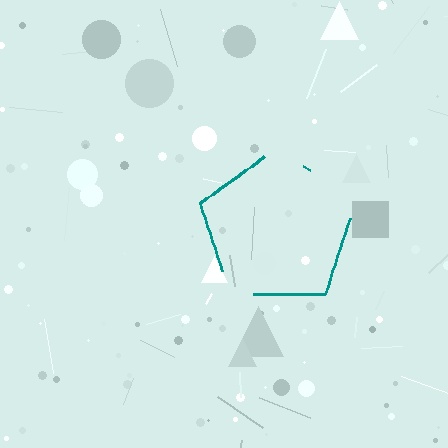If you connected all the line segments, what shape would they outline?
They would outline a pentagon.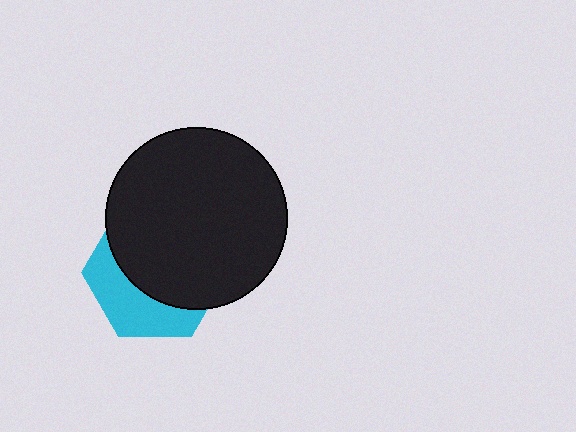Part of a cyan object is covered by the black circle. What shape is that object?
It is a hexagon.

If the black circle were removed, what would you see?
You would see the complete cyan hexagon.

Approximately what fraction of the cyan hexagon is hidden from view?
Roughly 63% of the cyan hexagon is hidden behind the black circle.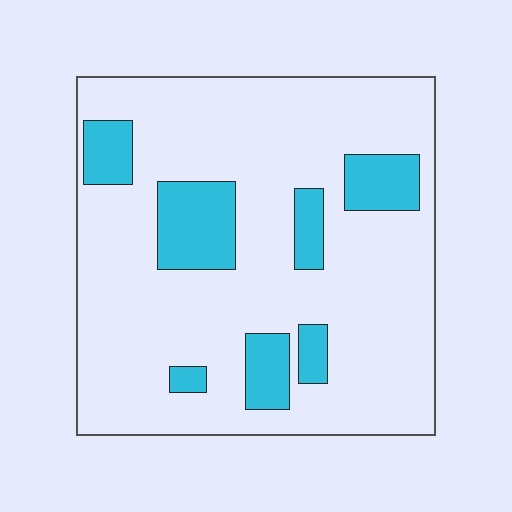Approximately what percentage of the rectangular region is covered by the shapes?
Approximately 20%.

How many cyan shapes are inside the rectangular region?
7.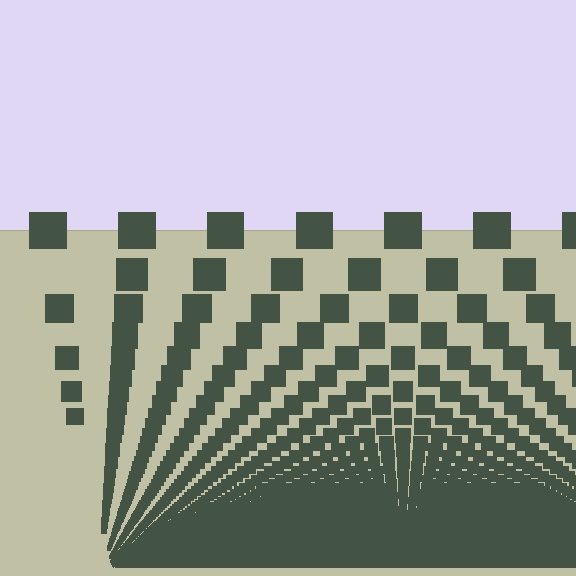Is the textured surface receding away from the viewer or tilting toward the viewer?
The surface appears to tilt toward the viewer. Texture elements get larger and sparser toward the top.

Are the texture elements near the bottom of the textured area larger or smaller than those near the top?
Smaller. The gradient is inverted — elements near the bottom are smaller and denser.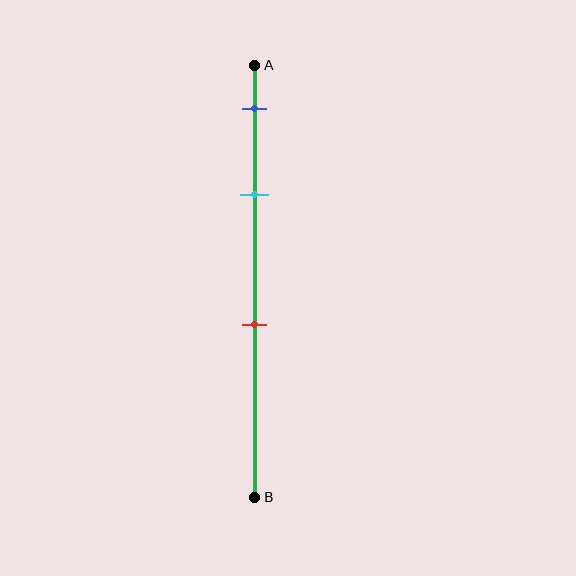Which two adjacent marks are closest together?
The blue and cyan marks are the closest adjacent pair.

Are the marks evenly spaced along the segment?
No, the marks are not evenly spaced.